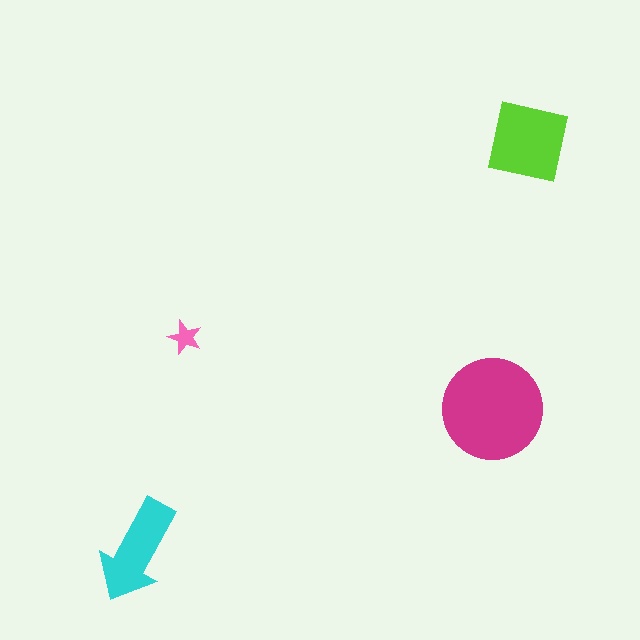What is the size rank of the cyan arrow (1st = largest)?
3rd.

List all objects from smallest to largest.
The pink star, the cyan arrow, the lime square, the magenta circle.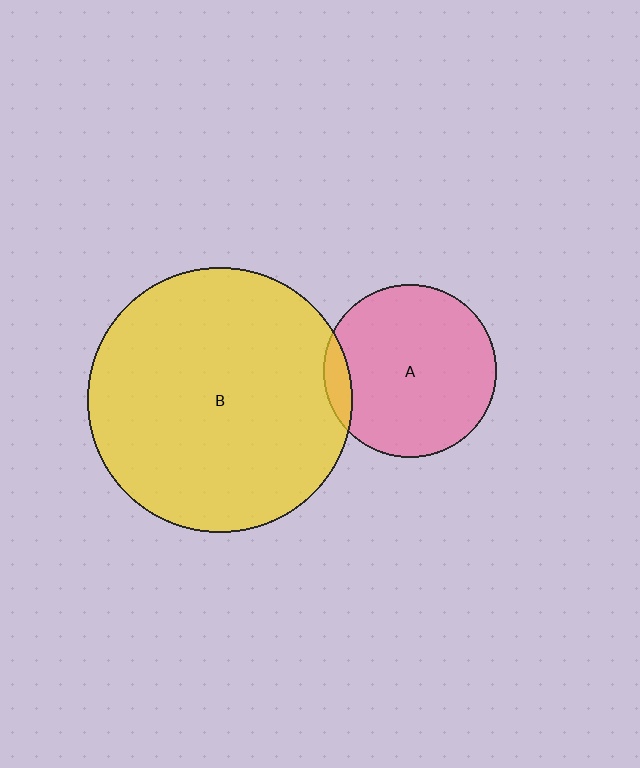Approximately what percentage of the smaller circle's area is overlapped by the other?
Approximately 10%.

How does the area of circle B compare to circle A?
Approximately 2.3 times.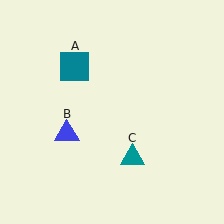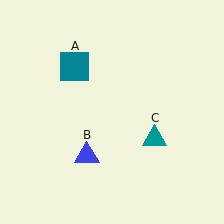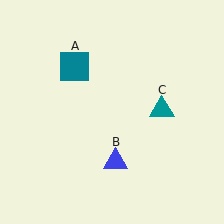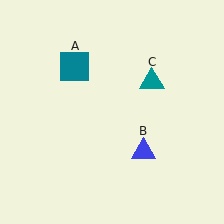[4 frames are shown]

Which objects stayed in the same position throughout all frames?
Teal square (object A) remained stationary.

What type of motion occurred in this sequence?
The blue triangle (object B), teal triangle (object C) rotated counterclockwise around the center of the scene.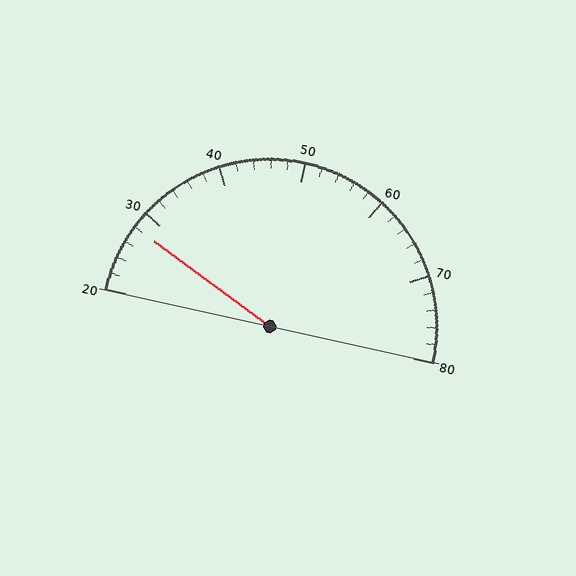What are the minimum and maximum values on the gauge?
The gauge ranges from 20 to 80.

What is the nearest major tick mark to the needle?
The nearest major tick mark is 30.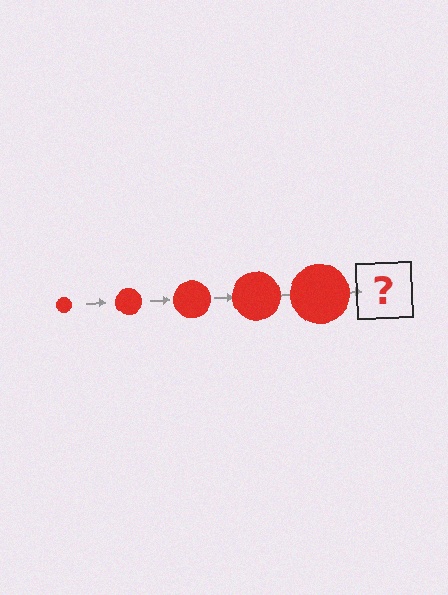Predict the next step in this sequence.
The next step is a red circle, larger than the previous one.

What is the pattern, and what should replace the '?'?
The pattern is that the circle gets progressively larger each step. The '?' should be a red circle, larger than the previous one.